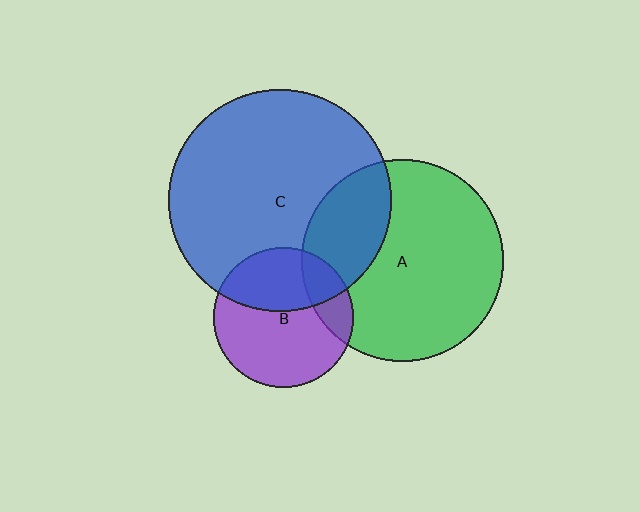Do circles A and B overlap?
Yes.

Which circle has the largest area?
Circle C (blue).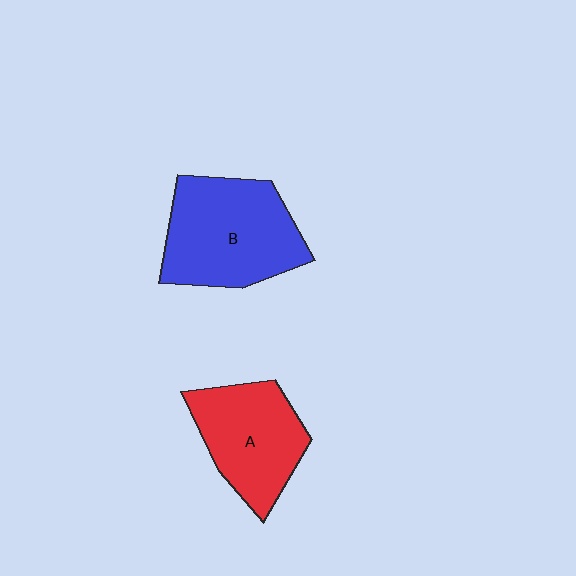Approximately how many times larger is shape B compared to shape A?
Approximately 1.3 times.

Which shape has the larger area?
Shape B (blue).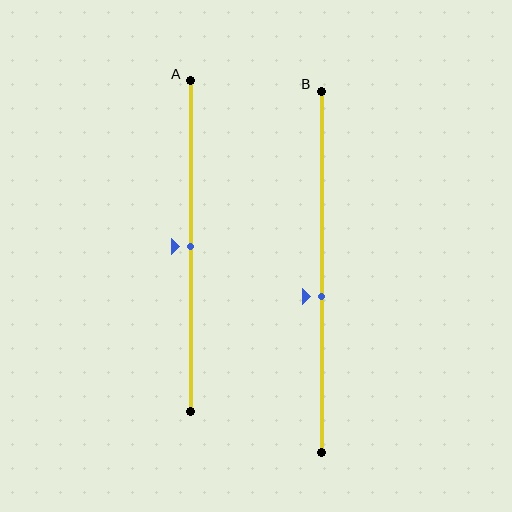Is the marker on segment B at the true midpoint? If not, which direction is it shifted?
No, the marker on segment B is shifted downward by about 7% of the segment length.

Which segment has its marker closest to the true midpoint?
Segment A has its marker closest to the true midpoint.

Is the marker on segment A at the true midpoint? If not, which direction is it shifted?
Yes, the marker on segment A is at the true midpoint.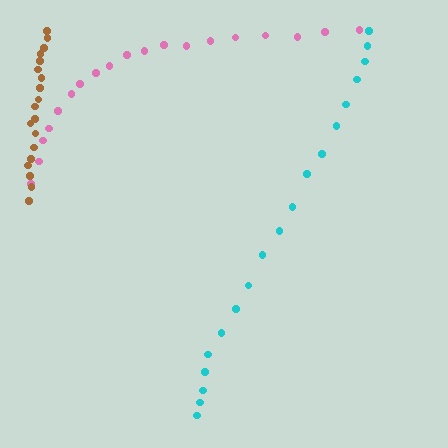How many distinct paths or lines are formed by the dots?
There are 3 distinct paths.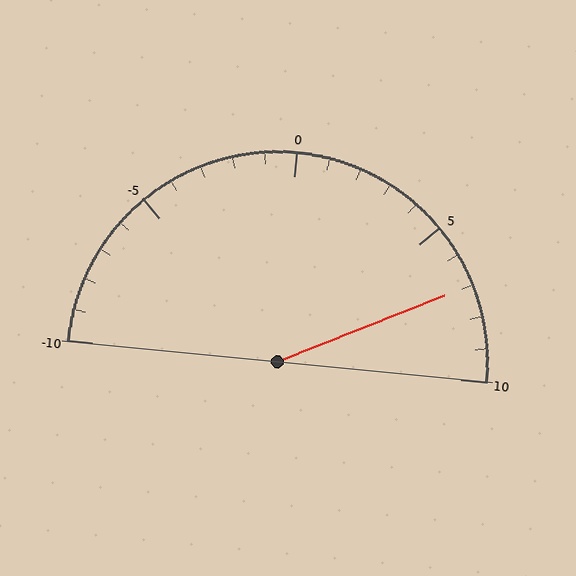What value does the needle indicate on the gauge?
The needle indicates approximately 7.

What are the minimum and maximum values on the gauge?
The gauge ranges from -10 to 10.